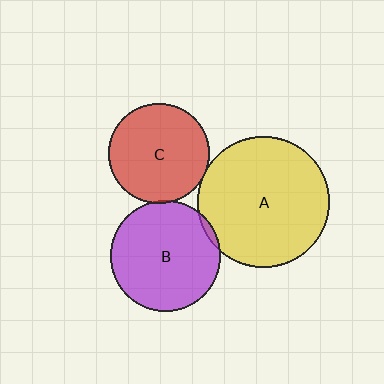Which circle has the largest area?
Circle A (yellow).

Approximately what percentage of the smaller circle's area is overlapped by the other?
Approximately 5%.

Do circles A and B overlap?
Yes.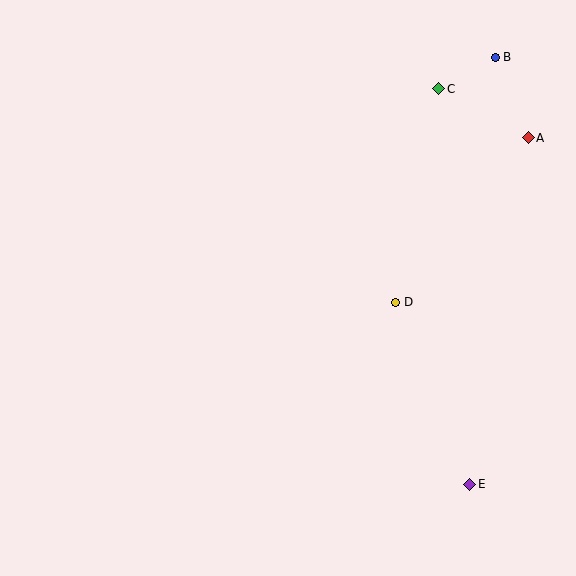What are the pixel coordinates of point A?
Point A is at (528, 138).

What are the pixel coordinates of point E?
Point E is at (470, 484).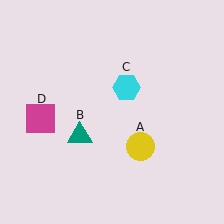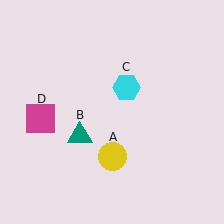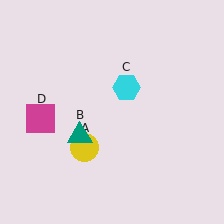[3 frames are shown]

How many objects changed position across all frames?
1 object changed position: yellow circle (object A).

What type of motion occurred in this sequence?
The yellow circle (object A) rotated clockwise around the center of the scene.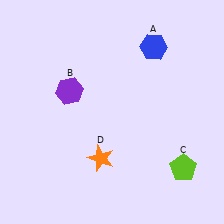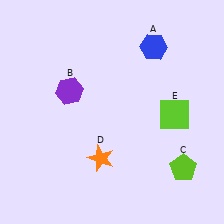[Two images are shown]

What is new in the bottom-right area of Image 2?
A lime square (E) was added in the bottom-right area of Image 2.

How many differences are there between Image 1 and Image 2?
There is 1 difference between the two images.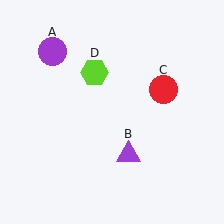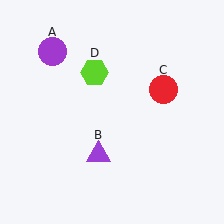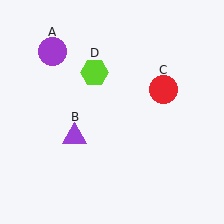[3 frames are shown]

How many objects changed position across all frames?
1 object changed position: purple triangle (object B).